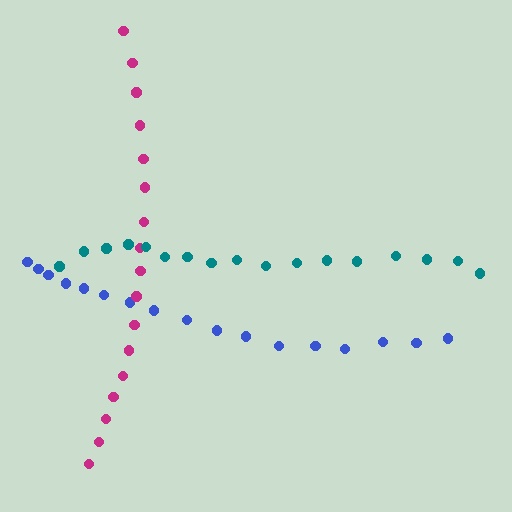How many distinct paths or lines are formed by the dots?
There are 3 distinct paths.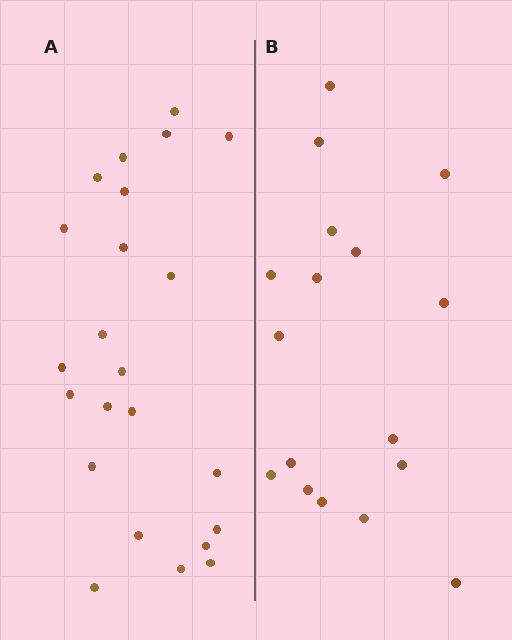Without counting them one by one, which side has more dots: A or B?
Region A (the left region) has more dots.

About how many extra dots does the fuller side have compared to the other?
Region A has about 6 more dots than region B.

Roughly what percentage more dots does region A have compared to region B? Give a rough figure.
About 35% more.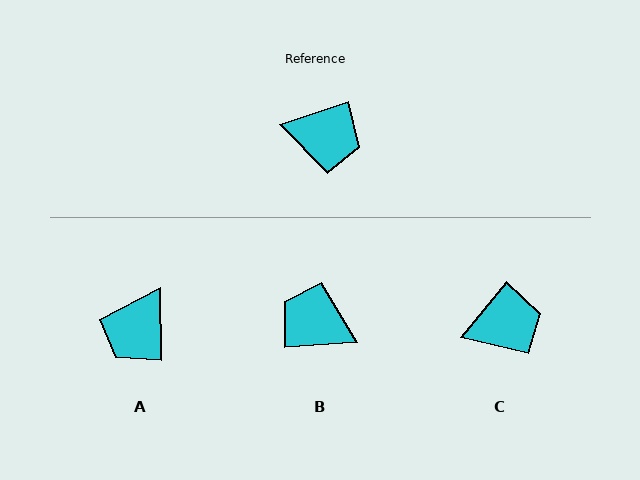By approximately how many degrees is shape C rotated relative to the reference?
Approximately 33 degrees counter-clockwise.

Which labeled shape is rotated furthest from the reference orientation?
B, about 167 degrees away.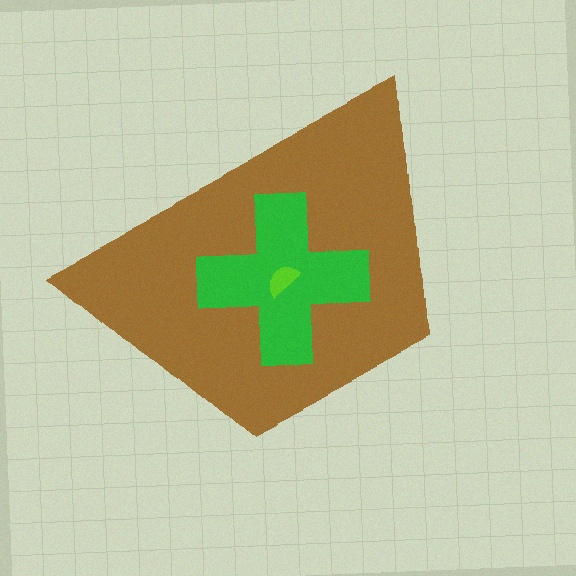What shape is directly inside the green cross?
The lime semicircle.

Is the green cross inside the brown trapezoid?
Yes.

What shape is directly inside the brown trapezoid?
The green cross.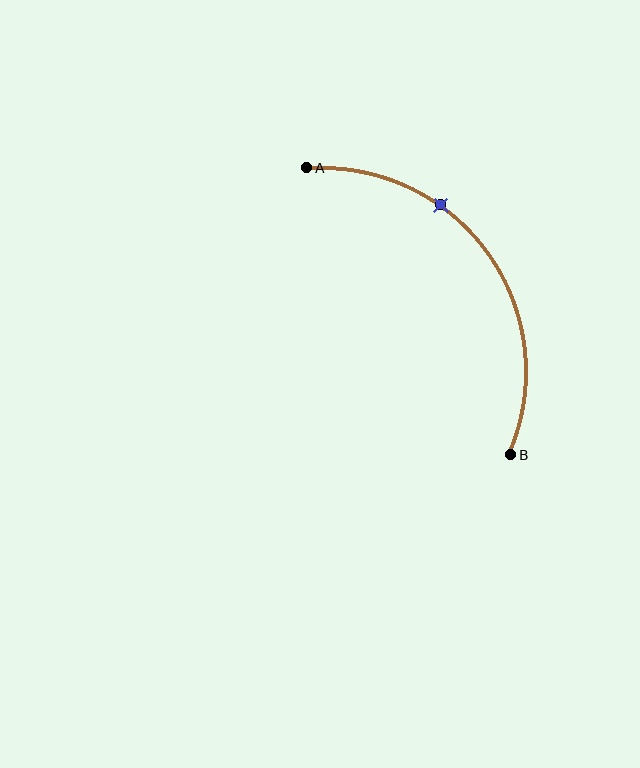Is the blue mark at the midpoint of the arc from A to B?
No. The blue mark lies on the arc but is closer to endpoint A. The arc midpoint would be at the point on the curve equidistant along the arc from both A and B.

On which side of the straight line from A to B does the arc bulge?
The arc bulges above and to the right of the straight line connecting A and B.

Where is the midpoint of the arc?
The arc midpoint is the point on the curve farthest from the straight line joining A and B. It sits above and to the right of that line.